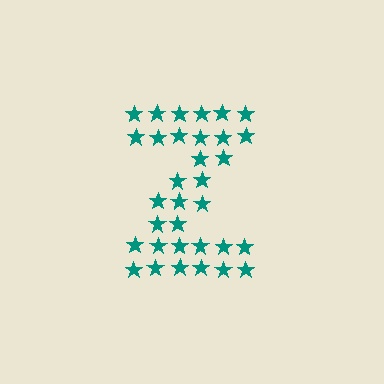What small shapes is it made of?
It is made of small stars.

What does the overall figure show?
The overall figure shows the letter Z.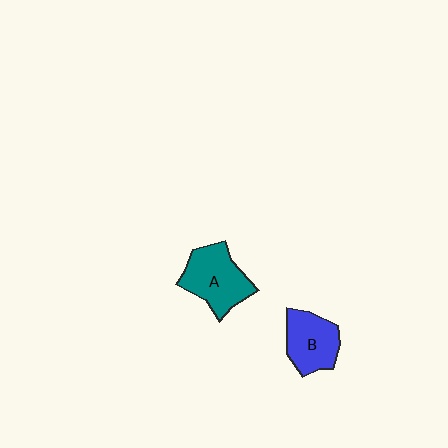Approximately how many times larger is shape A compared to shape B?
Approximately 1.2 times.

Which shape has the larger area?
Shape A (teal).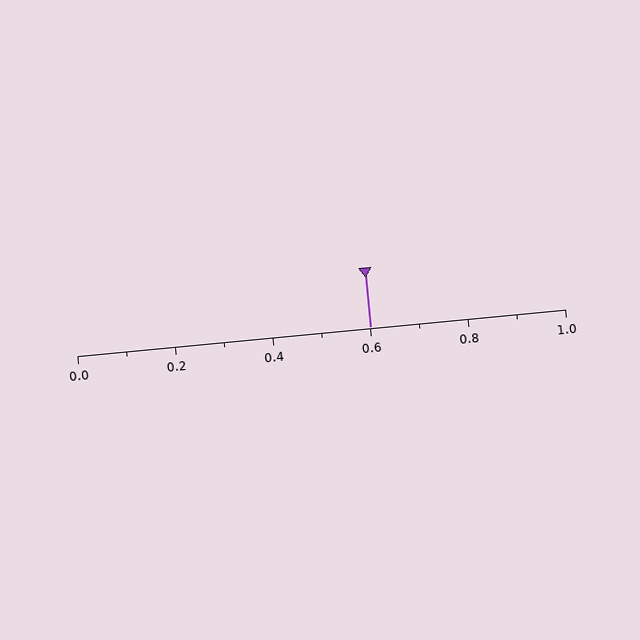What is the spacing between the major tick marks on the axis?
The major ticks are spaced 0.2 apart.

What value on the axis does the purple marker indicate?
The marker indicates approximately 0.6.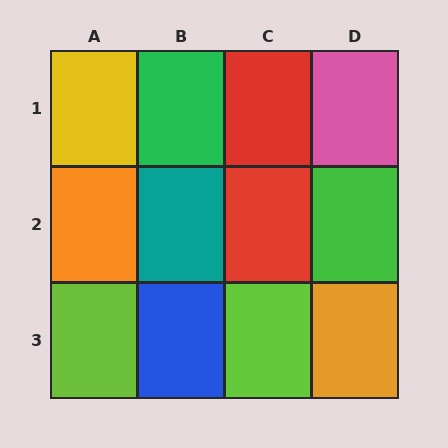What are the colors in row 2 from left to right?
Orange, teal, red, green.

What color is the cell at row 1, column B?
Green.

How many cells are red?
2 cells are red.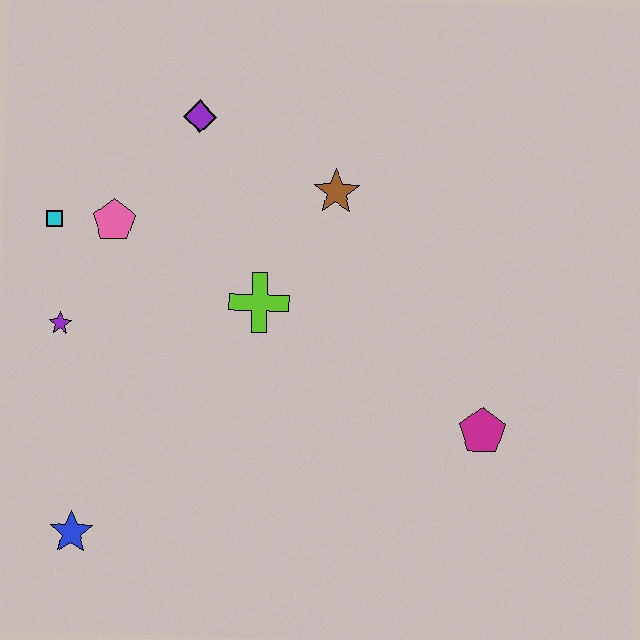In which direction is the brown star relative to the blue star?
The brown star is above the blue star.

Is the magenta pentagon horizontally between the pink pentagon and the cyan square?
No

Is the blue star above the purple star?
No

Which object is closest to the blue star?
The purple star is closest to the blue star.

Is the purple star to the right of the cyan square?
Yes